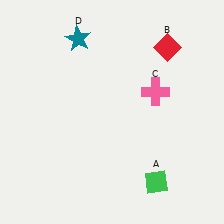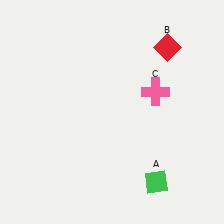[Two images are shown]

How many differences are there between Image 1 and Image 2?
There is 1 difference between the two images.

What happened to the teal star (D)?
The teal star (D) was removed in Image 2. It was in the top-left area of Image 1.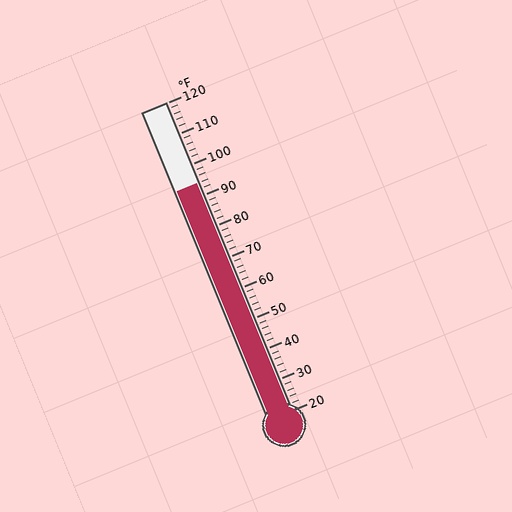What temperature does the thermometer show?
The thermometer shows approximately 94°F.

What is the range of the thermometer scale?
The thermometer scale ranges from 20°F to 120°F.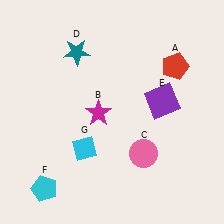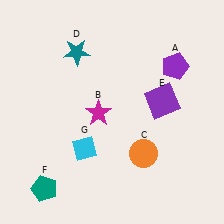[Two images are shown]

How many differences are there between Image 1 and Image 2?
There are 3 differences between the two images.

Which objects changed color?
A changed from red to purple. C changed from pink to orange. F changed from cyan to teal.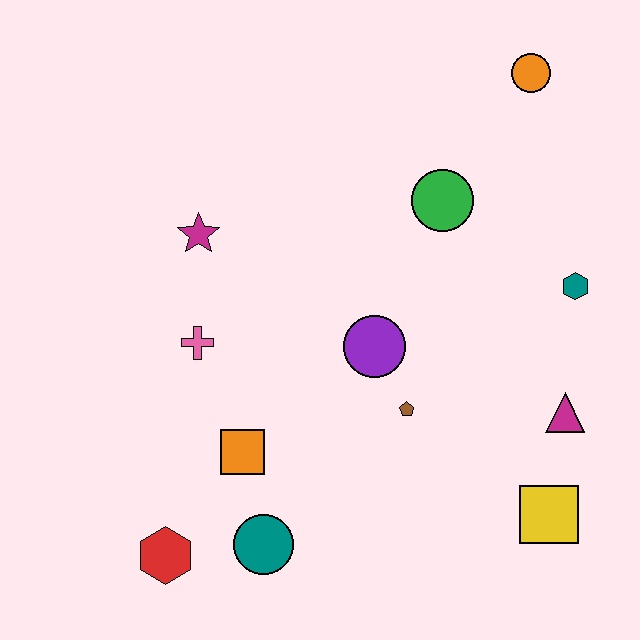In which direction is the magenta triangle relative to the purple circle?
The magenta triangle is to the right of the purple circle.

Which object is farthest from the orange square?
The orange circle is farthest from the orange square.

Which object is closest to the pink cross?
The magenta star is closest to the pink cross.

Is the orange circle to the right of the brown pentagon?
Yes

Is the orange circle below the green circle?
No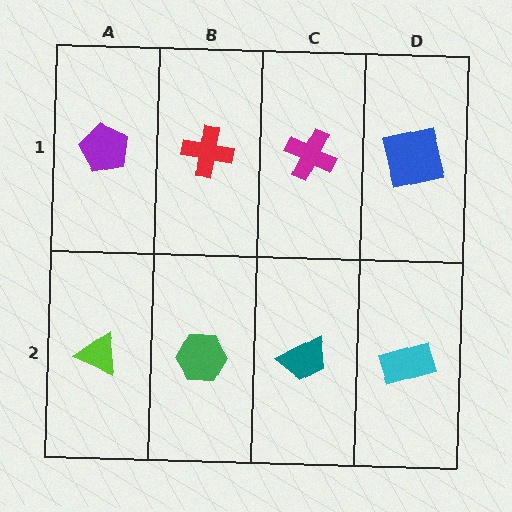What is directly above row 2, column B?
A red cross.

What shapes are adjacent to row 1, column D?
A cyan rectangle (row 2, column D), a magenta cross (row 1, column C).